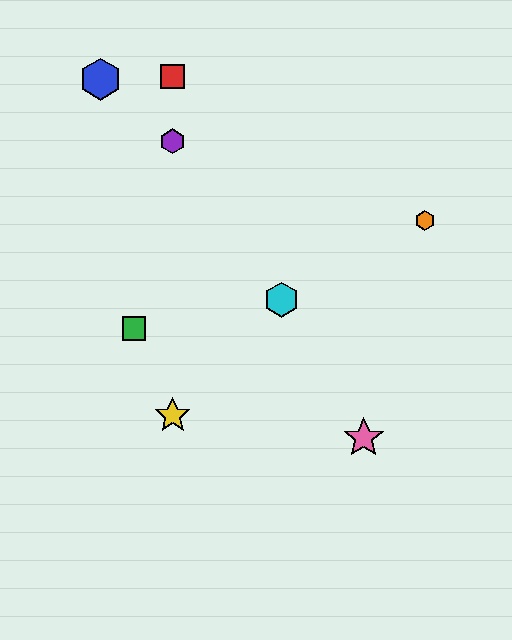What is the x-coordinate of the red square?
The red square is at x≈173.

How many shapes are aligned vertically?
3 shapes (the red square, the yellow star, the purple hexagon) are aligned vertically.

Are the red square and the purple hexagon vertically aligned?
Yes, both are at x≈173.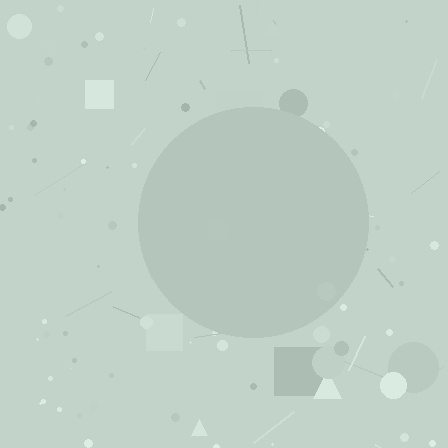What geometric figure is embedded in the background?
A circle is embedded in the background.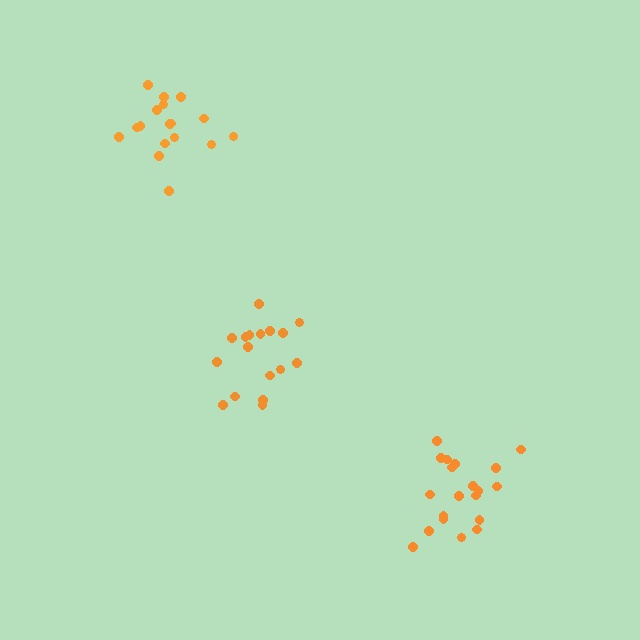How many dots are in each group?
Group 1: 17 dots, Group 2: 17 dots, Group 3: 20 dots (54 total).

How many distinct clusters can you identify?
There are 3 distinct clusters.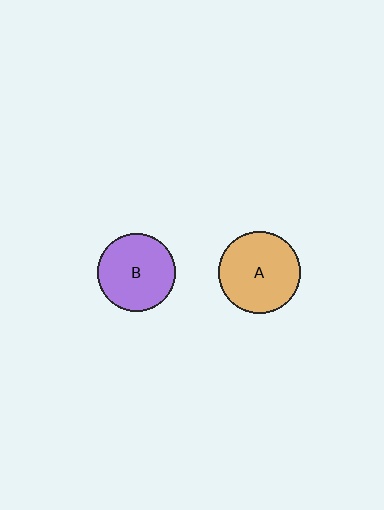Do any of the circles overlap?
No, none of the circles overlap.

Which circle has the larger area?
Circle A (orange).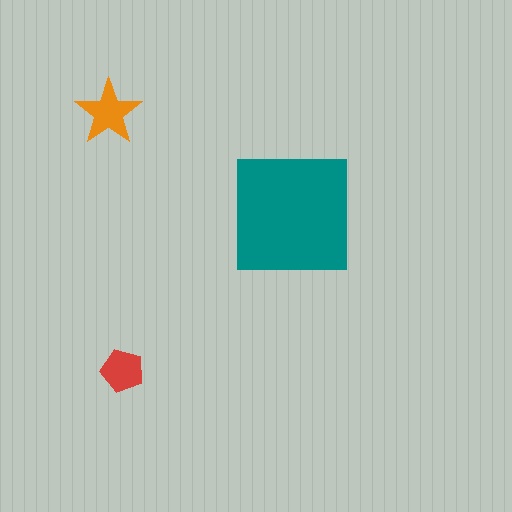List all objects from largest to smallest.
The teal square, the orange star, the red pentagon.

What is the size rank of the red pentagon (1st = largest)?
3rd.